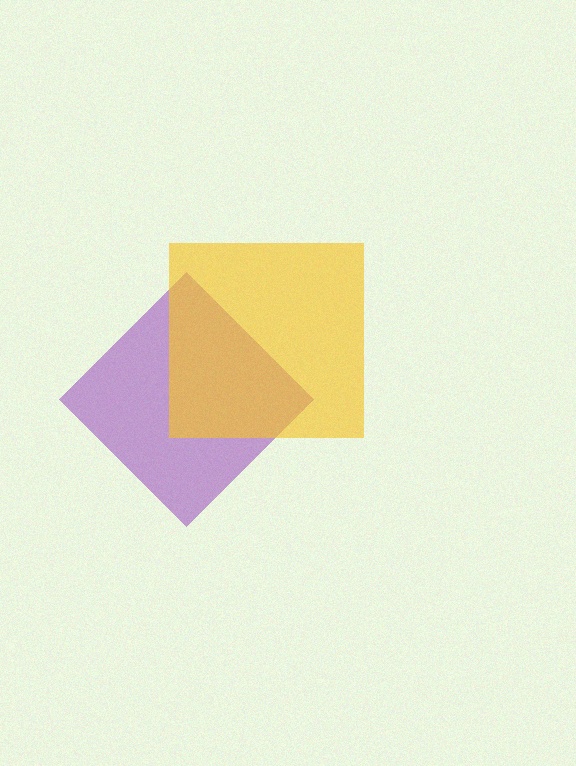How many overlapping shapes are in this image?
There are 2 overlapping shapes in the image.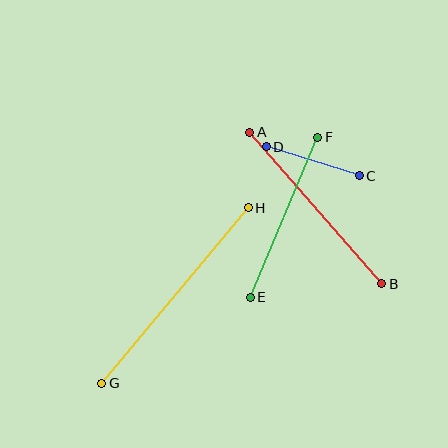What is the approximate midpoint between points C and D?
The midpoint is at approximately (313, 161) pixels.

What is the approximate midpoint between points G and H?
The midpoint is at approximately (175, 295) pixels.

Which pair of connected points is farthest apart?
Points G and H are farthest apart.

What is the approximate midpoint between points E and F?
The midpoint is at approximately (284, 217) pixels.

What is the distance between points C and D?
The distance is approximately 97 pixels.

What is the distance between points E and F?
The distance is approximately 174 pixels.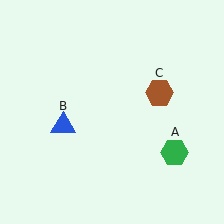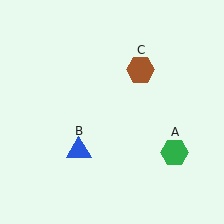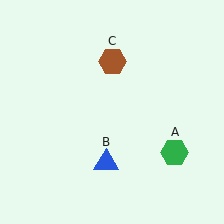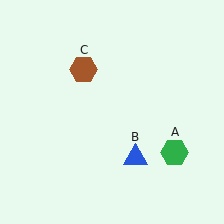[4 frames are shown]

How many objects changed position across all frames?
2 objects changed position: blue triangle (object B), brown hexagon (object C).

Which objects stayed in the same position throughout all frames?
Green hexagon (object A) remained stationary.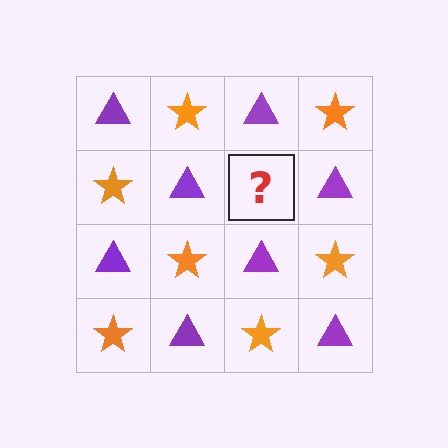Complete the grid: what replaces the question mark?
The question mark should be replaced with an orange star.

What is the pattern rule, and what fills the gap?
The rule is that it alternates purple triangle and orange star in a checkerboard pattern. The gap should be filled with an orange star.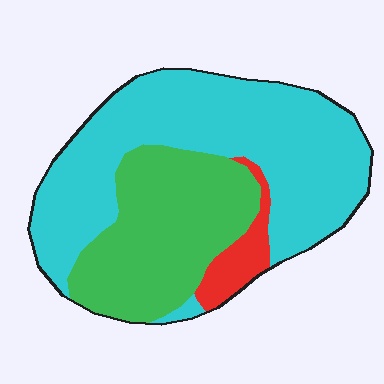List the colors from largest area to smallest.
From largest to smallest: cyan, green, red.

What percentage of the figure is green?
Green covers about 35% of the figure.